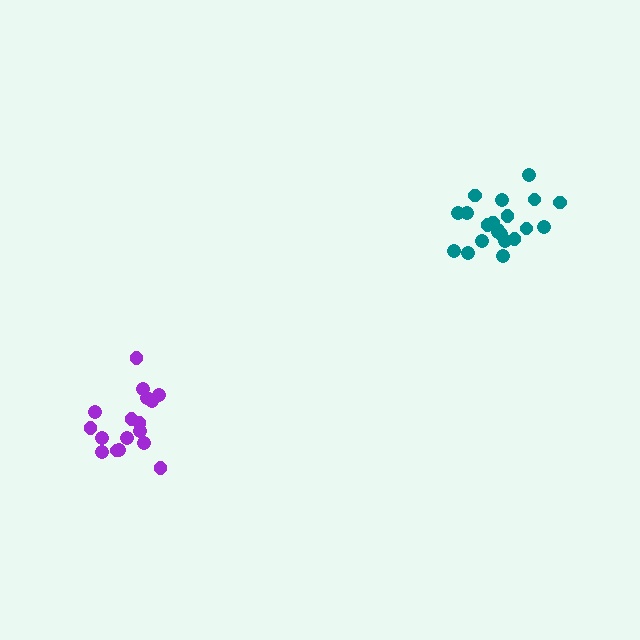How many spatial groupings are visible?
There are 2 spatial groupings.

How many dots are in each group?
Group 1: 21 dots, Group 2: 17 dots (38 total).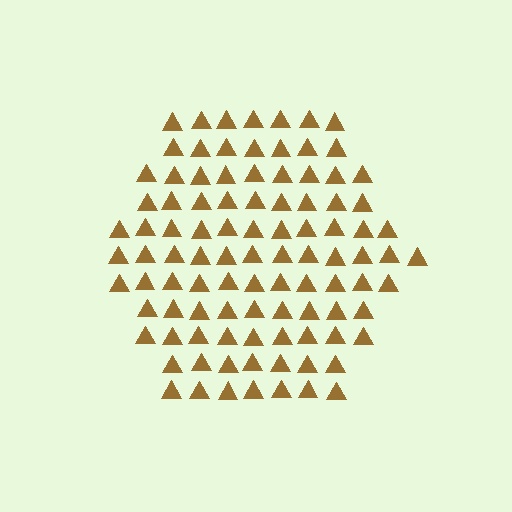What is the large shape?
The large shape is a hexagon.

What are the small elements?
The small elements are triangles.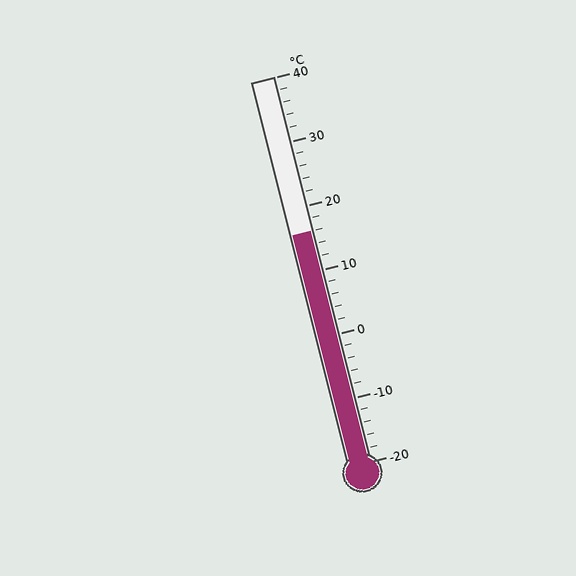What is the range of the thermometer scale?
The thermometer scale ranges from -20°C to 40°C.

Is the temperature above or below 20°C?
The temperature is below 20°C.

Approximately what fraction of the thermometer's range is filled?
The thermometer is filled to approximately 60% of its range.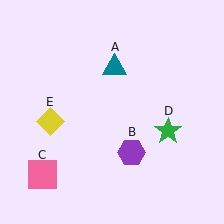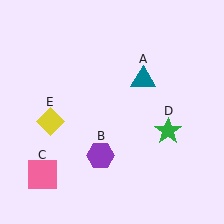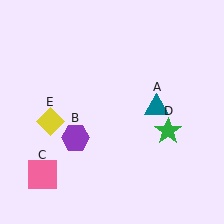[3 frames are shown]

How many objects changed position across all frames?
2 objects changed position: teal triangle (object A), purple hexagon (object B).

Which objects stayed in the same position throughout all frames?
Pink square (object C) and green star (object D) and yellow diamond (object E) remained stationary.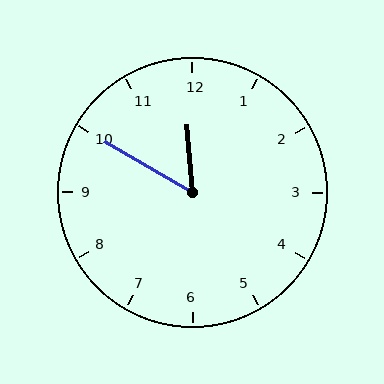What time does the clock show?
11:50.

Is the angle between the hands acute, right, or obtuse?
It is acute.